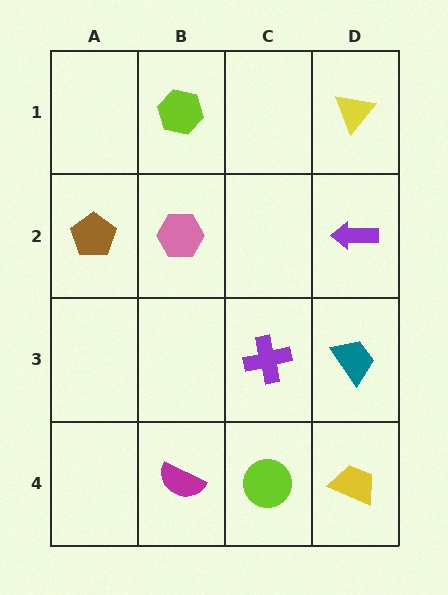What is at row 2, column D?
A purple arrow.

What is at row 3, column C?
A purple cross.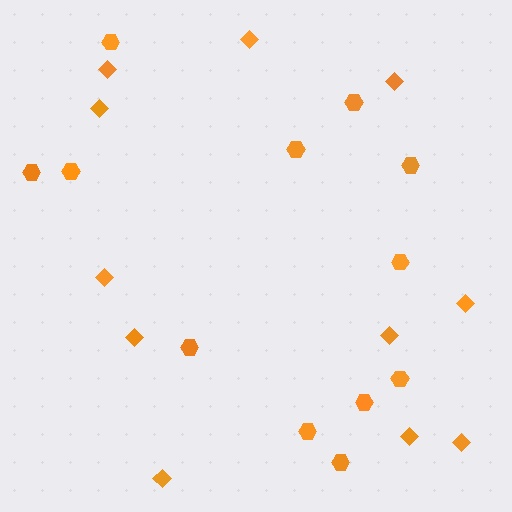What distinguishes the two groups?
There are 2 groups: one group of hexagons (12) and one group of diamonds (11).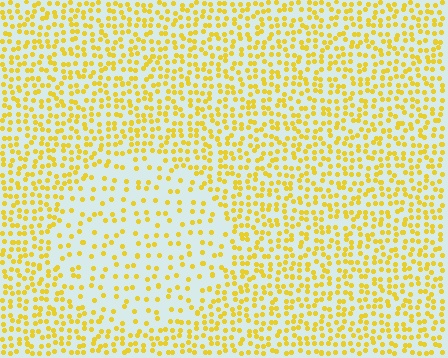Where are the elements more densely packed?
The elements are more densely packed outside the circle boundary.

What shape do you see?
I see a circle.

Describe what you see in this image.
The image contains small yellow elements arranged at two different densities. A circle-shaped region is visible where the elements are less densely packed than the surrounding area.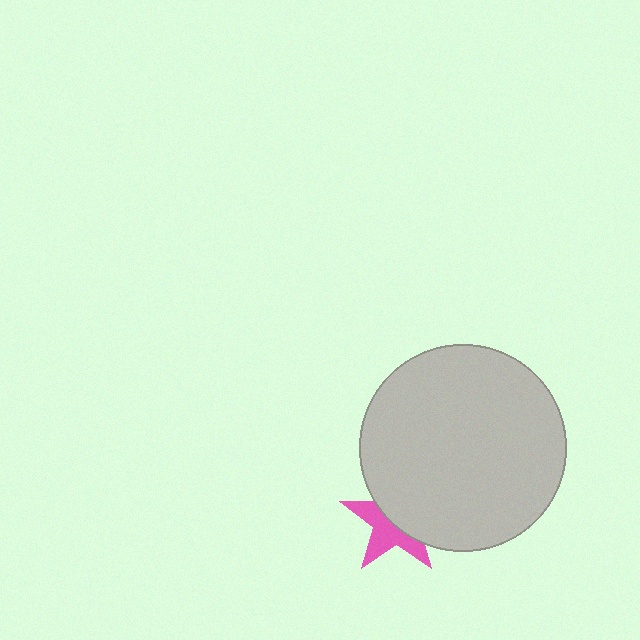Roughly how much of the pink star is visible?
About half of it is visible (roughly 48%).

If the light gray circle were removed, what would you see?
You would see the complete pink star.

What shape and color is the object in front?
The object in front is a light gray circle.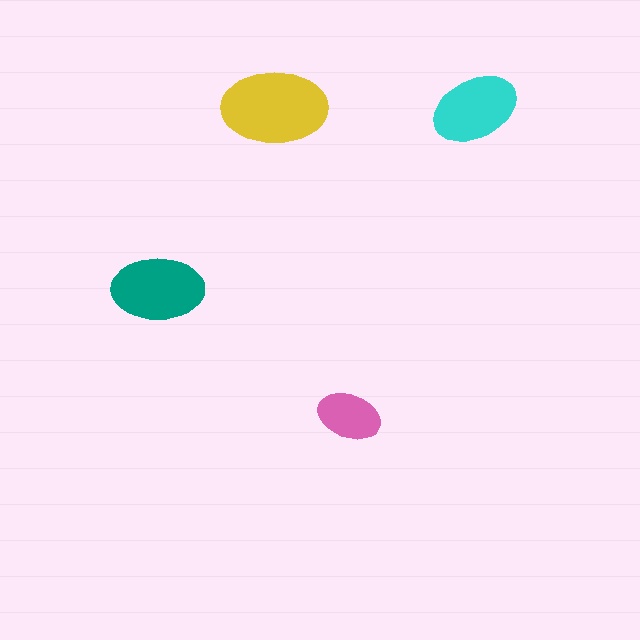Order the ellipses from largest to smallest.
the yellow one, the teal one, the cyan one, the pink one.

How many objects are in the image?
There are 4 objects in the image.